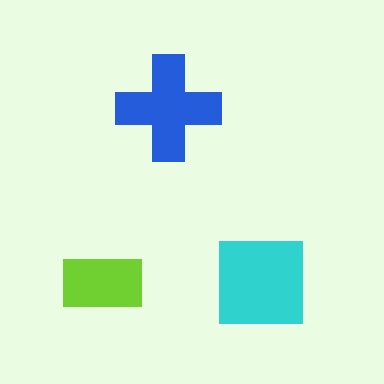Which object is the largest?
The cyan square.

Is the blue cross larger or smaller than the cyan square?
Smaller.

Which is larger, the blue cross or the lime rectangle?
The blue cross.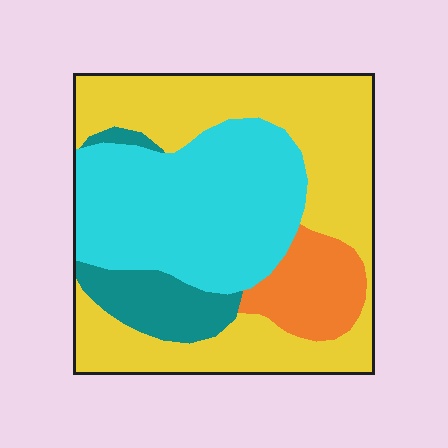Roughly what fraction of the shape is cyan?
Cyan covers about 35% of the shape.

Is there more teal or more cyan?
Cyan.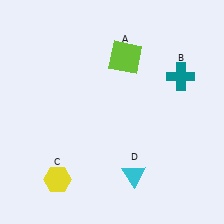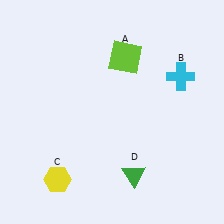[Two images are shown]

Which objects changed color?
B changed from teal to cyan. D changed from cyan to green.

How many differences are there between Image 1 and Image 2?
There are 2 differences between the two images.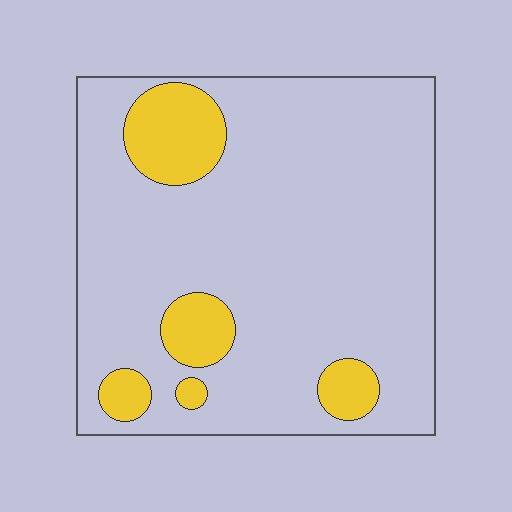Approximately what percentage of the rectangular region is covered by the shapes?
Approximately 15%.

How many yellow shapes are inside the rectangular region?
5.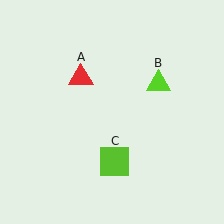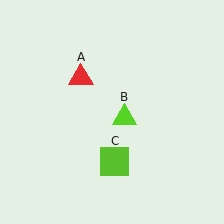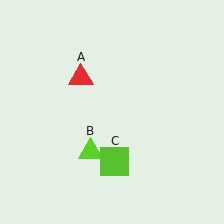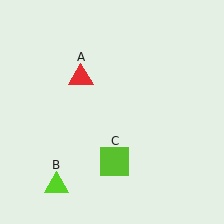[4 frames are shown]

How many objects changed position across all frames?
1 object changed position: lime triangle (object B).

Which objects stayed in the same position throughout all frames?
Red triangle (object A) and lime square (object C) remained stationary.